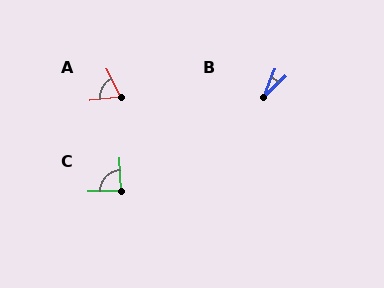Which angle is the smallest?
B, at approximately 25 degrees.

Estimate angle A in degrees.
Approximately 70 degrees.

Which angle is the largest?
C, at approximately 88 degrees.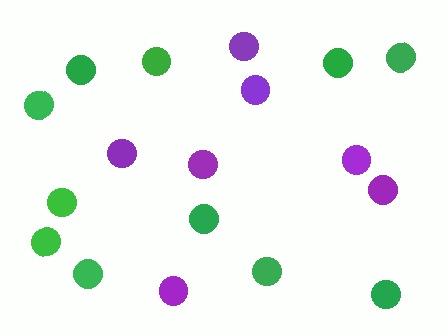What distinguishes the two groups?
There are 2 groups: one group of purple circles (7) and one group of green circles (11).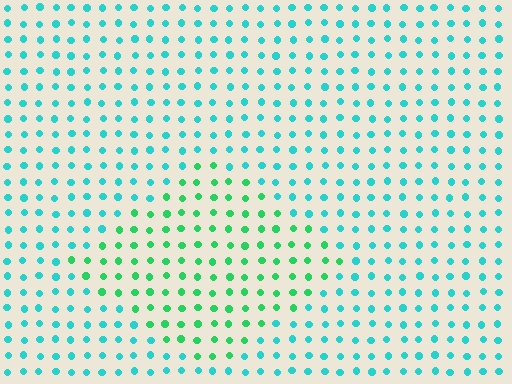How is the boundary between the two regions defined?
The boundary is defined purely by a slight shift in hue (about 39 degrees). Spacing, size, and orientation are identical on both sides.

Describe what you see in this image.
The image is filled with small cyan elements in a uniform arrangement. A diamond-shaped region is visible where the elements are tinted to a slightly different hue, forming a subtle color boundary.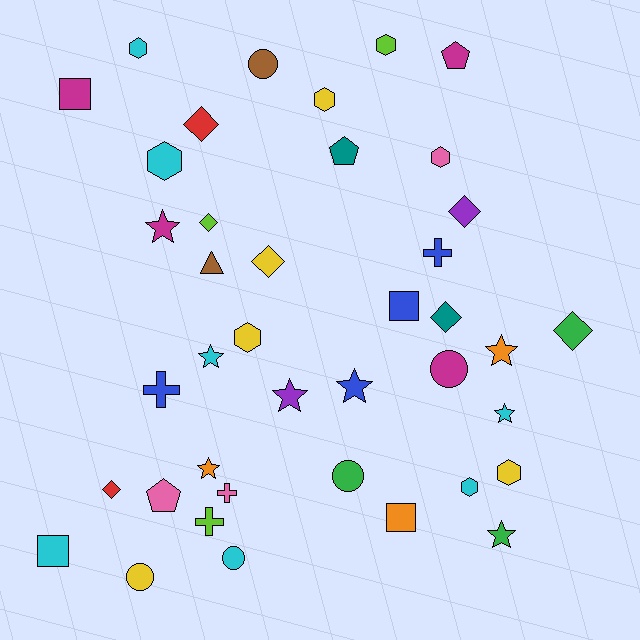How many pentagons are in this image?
There are 3 pentagons.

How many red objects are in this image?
There are 2 red objects.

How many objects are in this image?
There are 40 objects.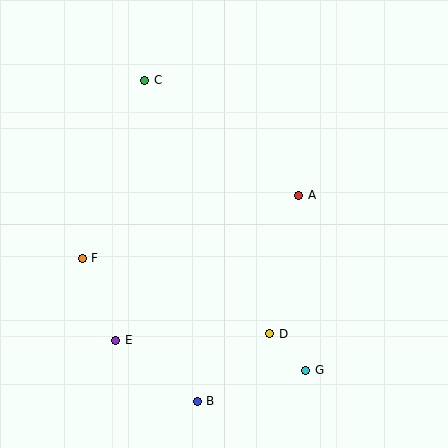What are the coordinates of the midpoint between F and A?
The midpoint between F and A is at (191, 227).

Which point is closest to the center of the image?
Point A at (299, 195) is closest to the center.